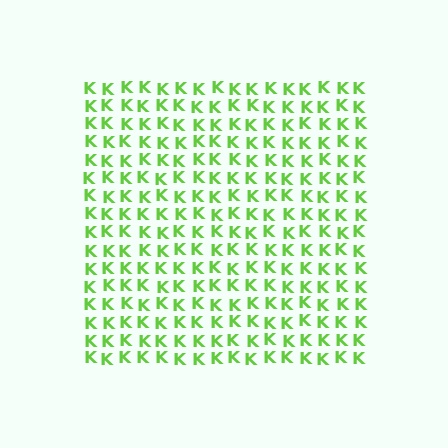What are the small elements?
The small elements are letter K's.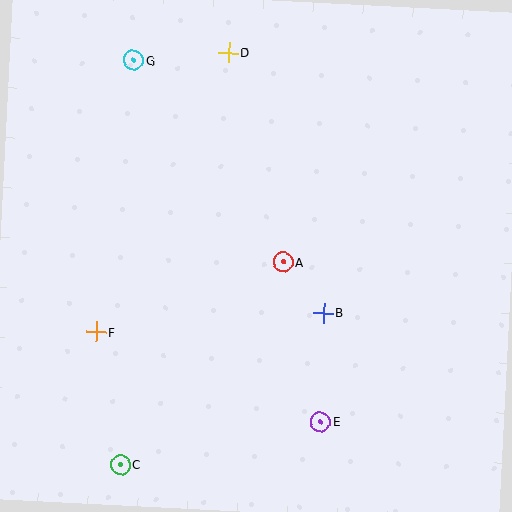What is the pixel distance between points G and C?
The distance between G and C is 404 pixels.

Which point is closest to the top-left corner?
Point G is closest to the top-left corner.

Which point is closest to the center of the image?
Point A at (283, 262) is closest to the center.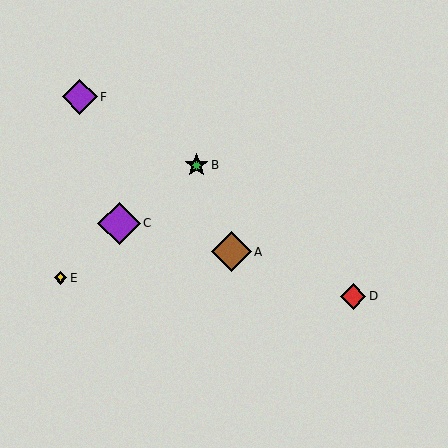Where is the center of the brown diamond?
The center of the brown diamond is at (231, 252).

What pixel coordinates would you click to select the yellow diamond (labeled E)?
Click at (61, 278) to select the yellow diamond E.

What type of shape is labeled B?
Shape B is a green star.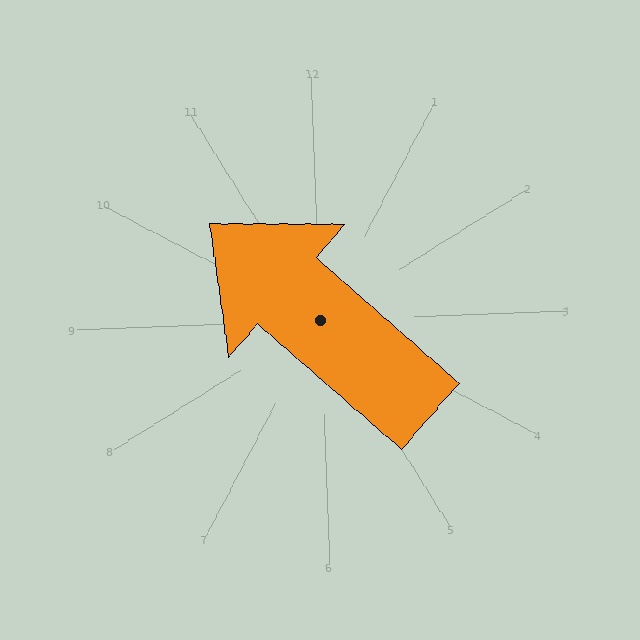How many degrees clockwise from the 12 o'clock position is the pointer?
Approximately 313 degrees.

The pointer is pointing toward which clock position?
Roughly 10 o'clock.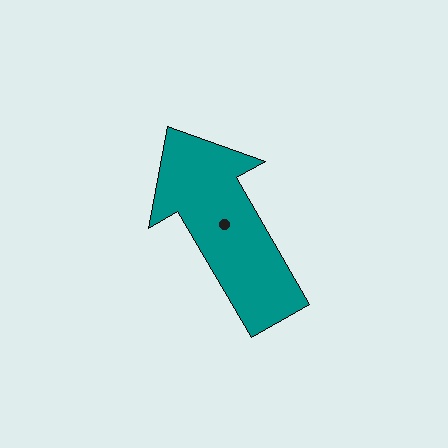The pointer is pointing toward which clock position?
Roughly 11 o'clock.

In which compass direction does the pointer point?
Northwest.